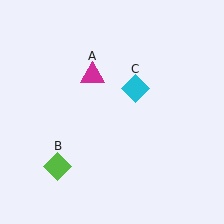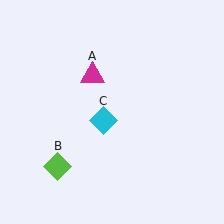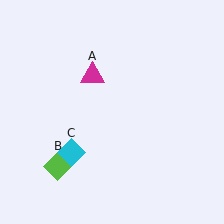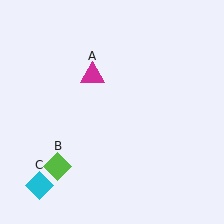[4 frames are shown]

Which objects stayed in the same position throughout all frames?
Magenta triangle (object A) and lime diamond (object B) remained stationary.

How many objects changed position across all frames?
1 object changed position: cyan diamond (object C).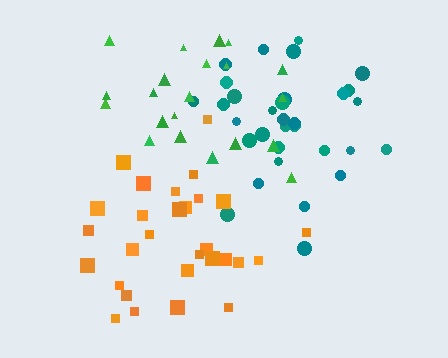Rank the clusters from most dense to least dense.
green, teal, orange.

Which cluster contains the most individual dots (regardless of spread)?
Teal (32).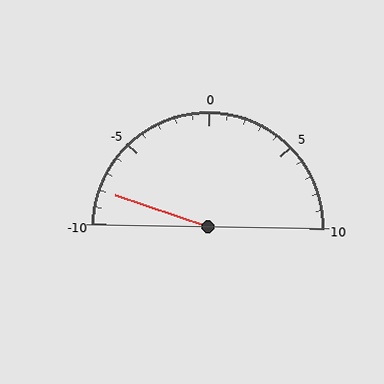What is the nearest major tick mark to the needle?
The nearest major tick mark is -10.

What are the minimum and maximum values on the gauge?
The gauge ranges from -10 to 10.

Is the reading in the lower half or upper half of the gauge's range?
The reading is in the lower half of the range (-10 to 10).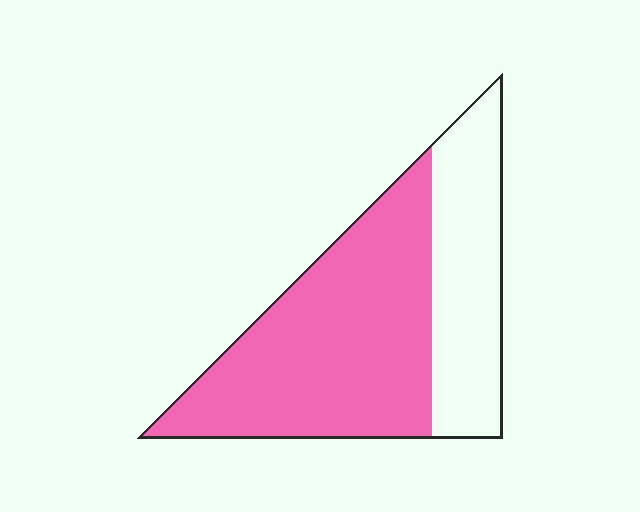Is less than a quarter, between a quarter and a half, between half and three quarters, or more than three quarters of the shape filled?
Between half and three quarters.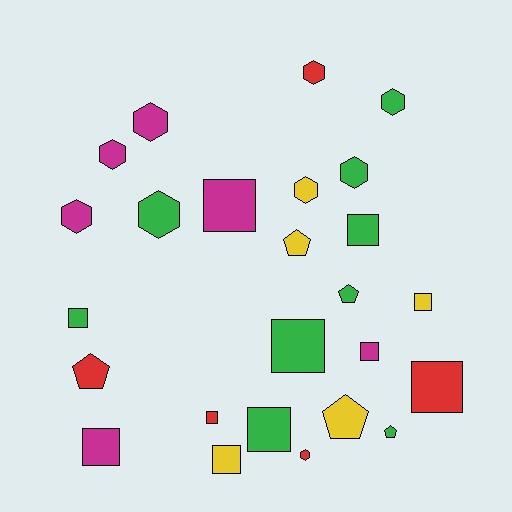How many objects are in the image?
There are 25 objects.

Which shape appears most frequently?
Square, with 11 objects.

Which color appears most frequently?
Green, with 9 objects.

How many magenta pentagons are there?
There are no magenta pentagons.